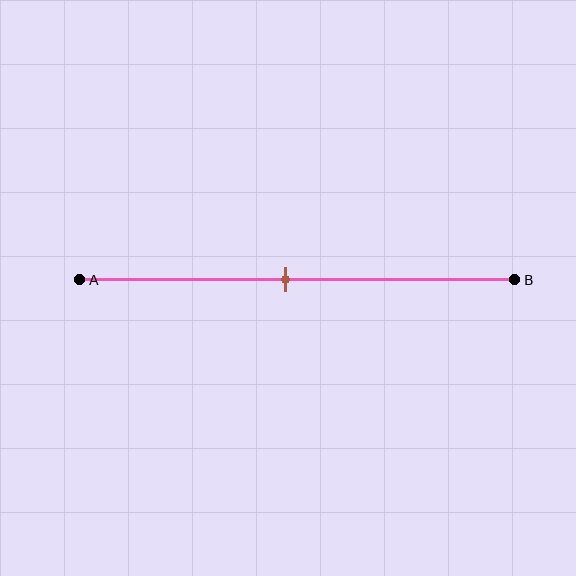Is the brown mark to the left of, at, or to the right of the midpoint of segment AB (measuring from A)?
The brown mark is approximately at the midpoint of segment AB.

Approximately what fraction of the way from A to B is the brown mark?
The brown mark is approximately 45% of the way from A to B.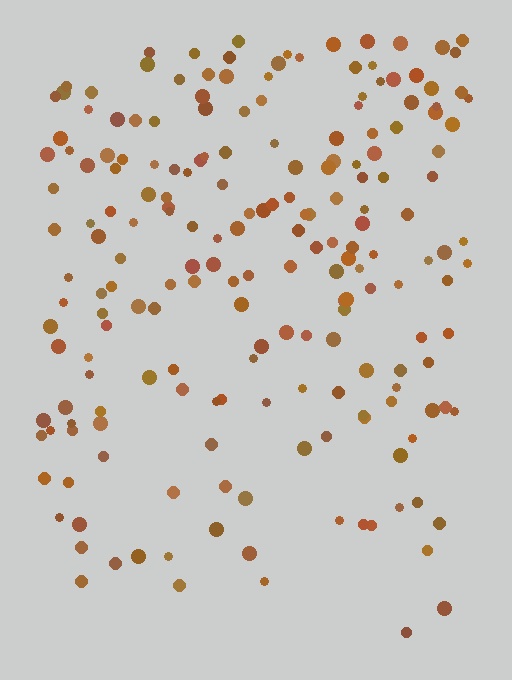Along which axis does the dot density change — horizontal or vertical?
Vertical.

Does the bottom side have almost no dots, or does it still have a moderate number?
Still a moderate number, just noticeably fewer than the top.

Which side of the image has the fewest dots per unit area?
The bottom.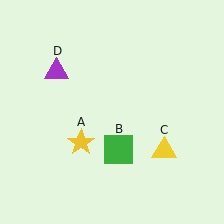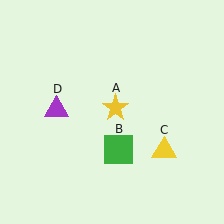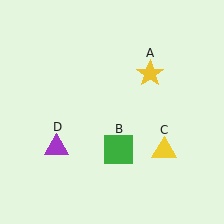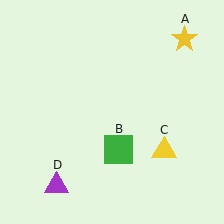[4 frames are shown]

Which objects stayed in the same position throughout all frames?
Green square (object B) and yellow triangle (object C) remained stationary.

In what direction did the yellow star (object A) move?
The yellow star (object A) moved up and to the right.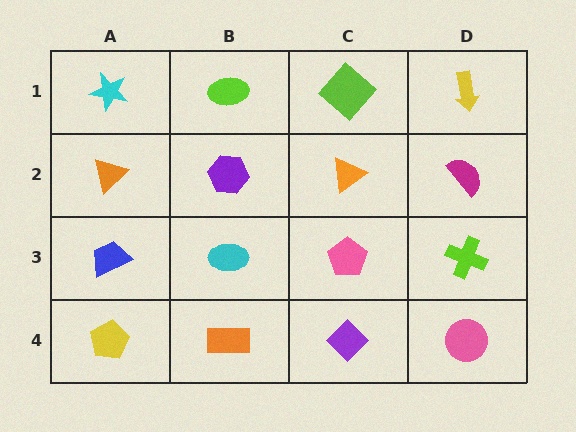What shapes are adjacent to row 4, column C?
A pink pentagon (row 3, column C), an orange rectangle (row 4, column B), a pink circle (row 4, column D).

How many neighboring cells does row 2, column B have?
4.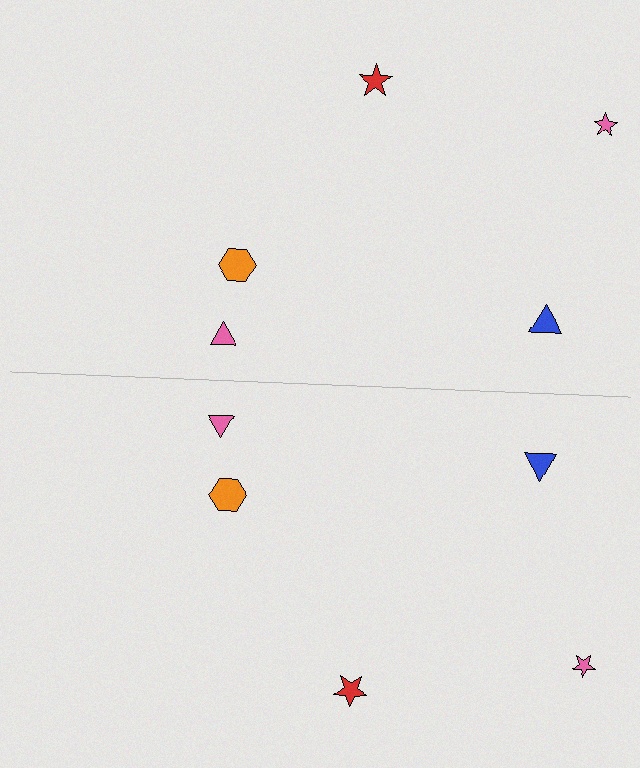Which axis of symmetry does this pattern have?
The pattern has a horizontal axis of symmetry running through the center of the image.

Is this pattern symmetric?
Yes, this pattern has bilateral (reflection) symmetry.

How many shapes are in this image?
There are 10 shapes in this image.